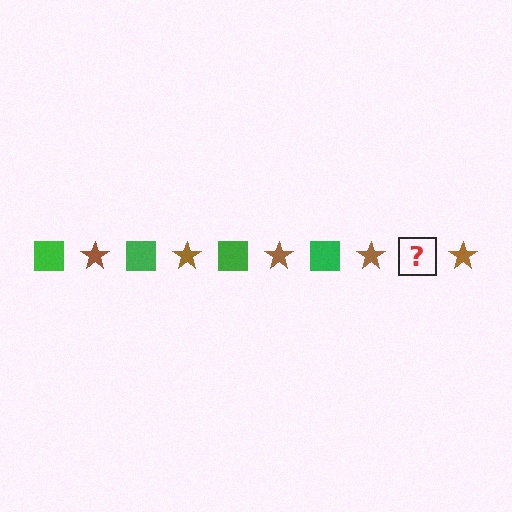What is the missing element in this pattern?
The missing element is a green square.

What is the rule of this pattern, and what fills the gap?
The rule is that the pattern alternates between green square and brown star. The gap should be filled with a green square.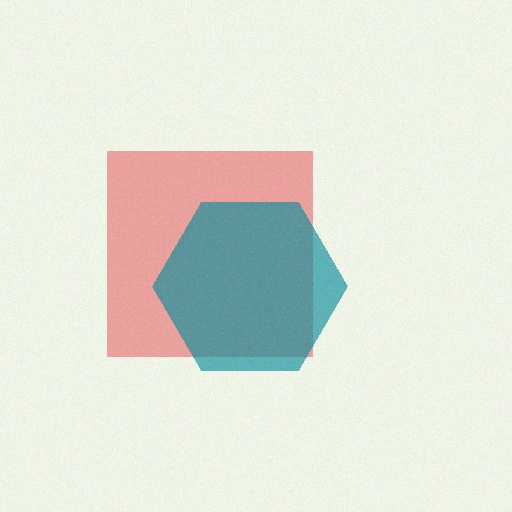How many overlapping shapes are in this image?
There are 2 overlapping shapes in the image.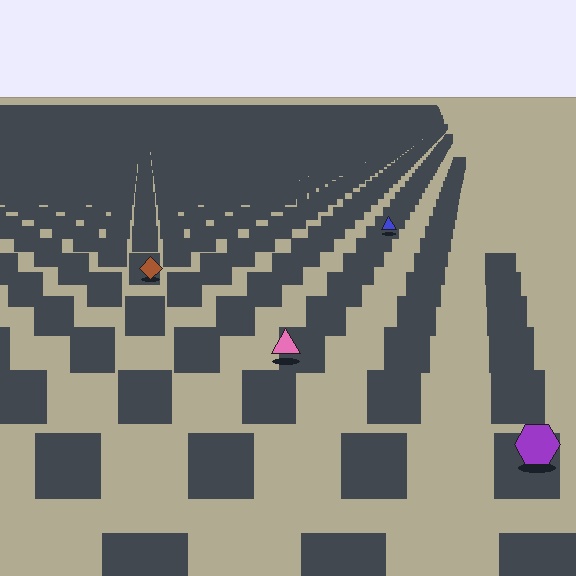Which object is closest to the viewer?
The purple hexagon is closest. The texture marks near it are larger and more spread out.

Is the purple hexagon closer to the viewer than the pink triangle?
Yes. The purple hexagon is closer — you can tell from the texture gradient: the ground texture is coarser near it.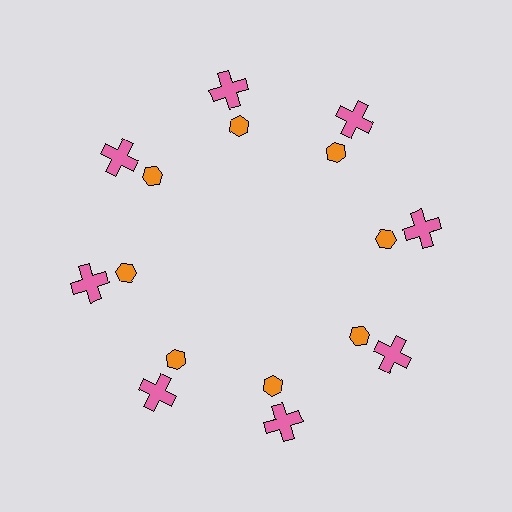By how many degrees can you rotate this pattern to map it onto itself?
The pattern maps onto itself every 45 degrees of rotation.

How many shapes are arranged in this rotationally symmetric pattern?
There are 16 shapes, arranged in 8 groups of 2.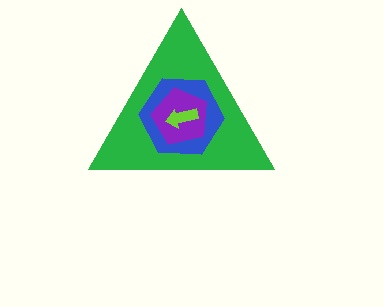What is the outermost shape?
The green triangle.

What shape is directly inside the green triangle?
The blue hexagon.